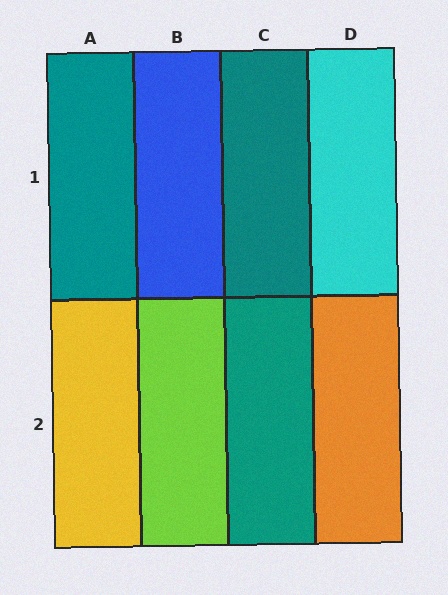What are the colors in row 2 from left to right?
Yellow, lime, teal, orange.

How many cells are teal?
3 cells are teal.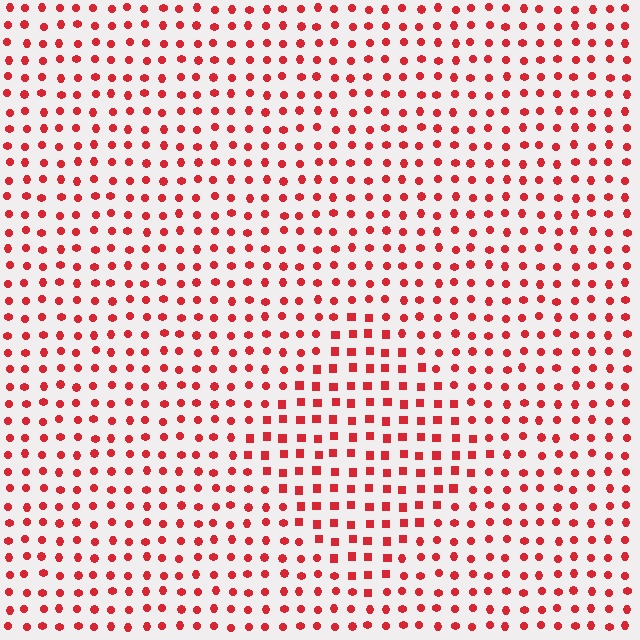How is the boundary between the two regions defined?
The boundary is defined by a change in element shape: squares inside vs. circles outside. All elements share the same color and spacing.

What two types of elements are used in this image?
The image uses squares inside the diamond region and circles outside it.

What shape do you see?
I see a diamond.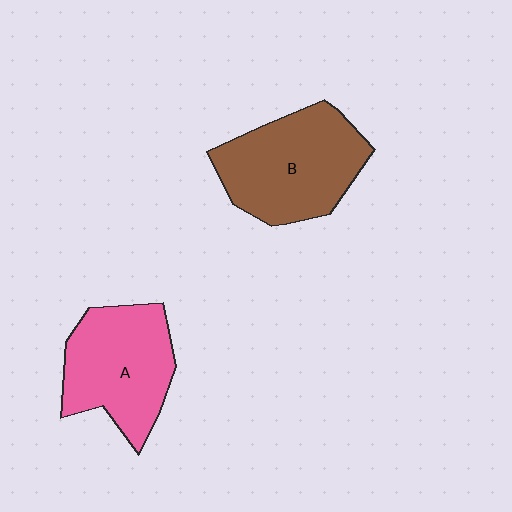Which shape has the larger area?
Shape B (brown).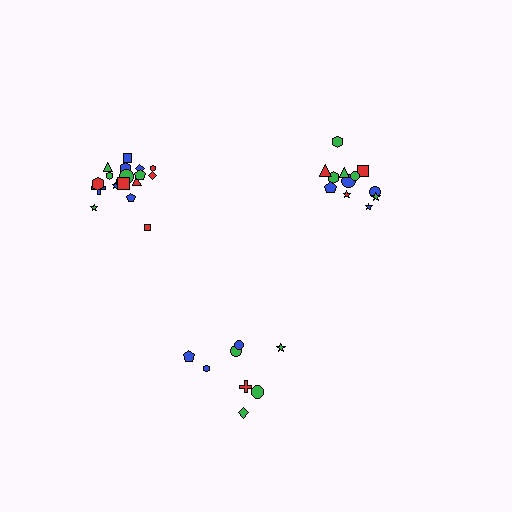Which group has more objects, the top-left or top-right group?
The top-left group.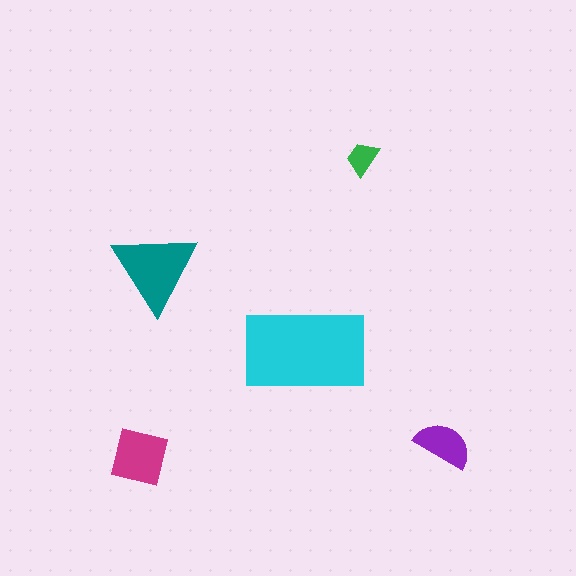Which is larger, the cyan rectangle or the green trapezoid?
The cyan rectangle.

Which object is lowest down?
The magenta square is bottommost.